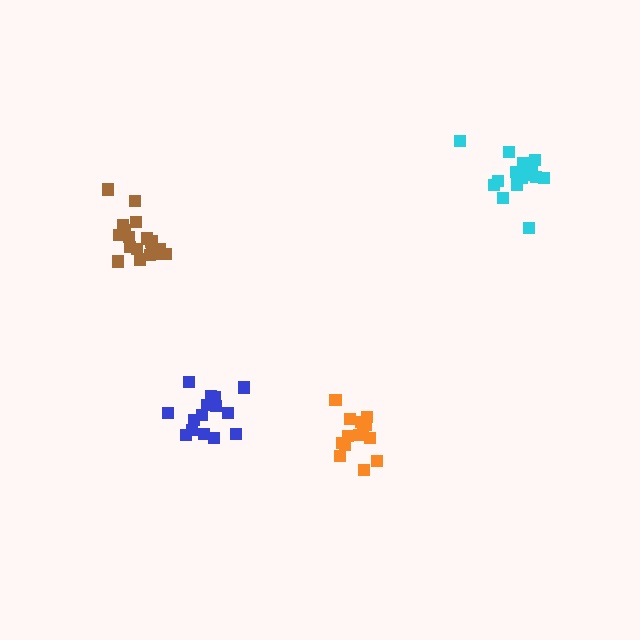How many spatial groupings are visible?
There are 4 spatial groupings.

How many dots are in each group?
Group 1: 15 dots, Group 2: 15 dots, Group 3: 19 dots, Group 4: 15 dots (64 total).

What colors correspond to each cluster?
The clusters are colored: orange, blue, brown, cyan.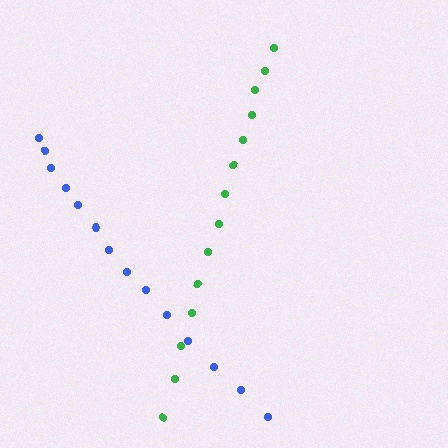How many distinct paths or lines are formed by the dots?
There are 2 distinct paths.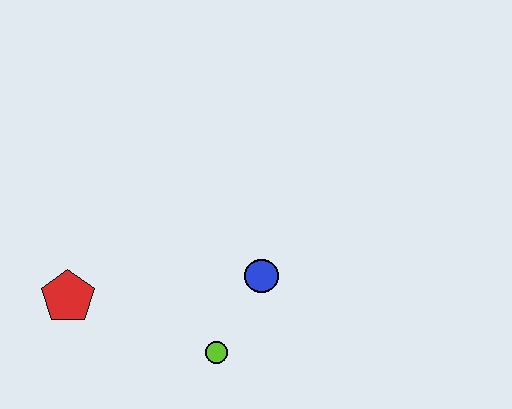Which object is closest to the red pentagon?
The lime circle is closest to the red pentagon.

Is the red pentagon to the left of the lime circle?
Yes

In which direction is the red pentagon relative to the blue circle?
The red pentagon is to the left of the blue circle.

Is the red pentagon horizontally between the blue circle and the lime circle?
No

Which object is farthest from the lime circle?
The red pentagon is farthest from the lime circle.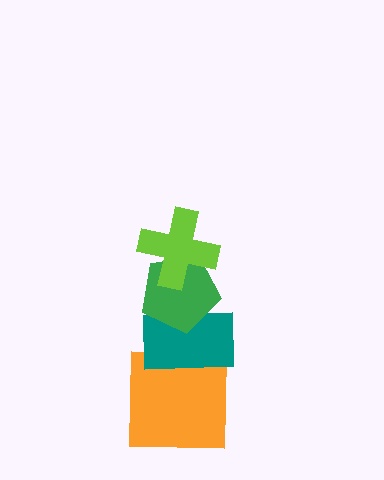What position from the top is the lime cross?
The lime cross is 1st from the top.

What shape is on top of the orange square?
The teal rectangle is on top of the orange square.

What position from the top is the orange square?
The orange square is 4th from the top.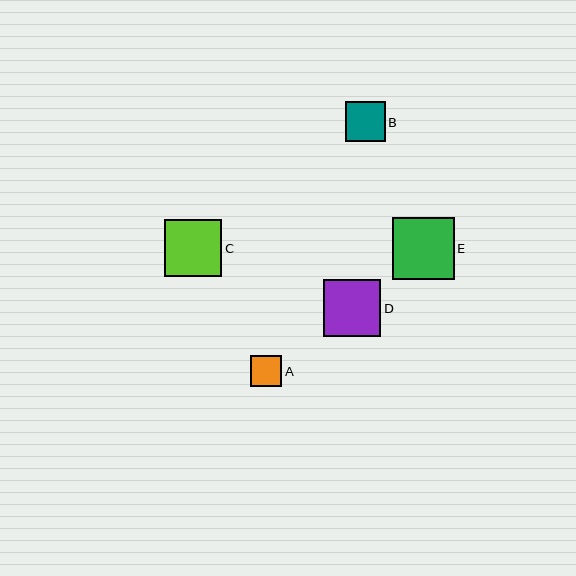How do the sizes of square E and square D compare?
Square E and square D are approximately the same size.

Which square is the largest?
Square E is the largest with a size of approximately 62 pixels.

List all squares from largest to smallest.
From largest to smallest: E, D, C, B, A.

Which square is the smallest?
Square A is the smallest with a size of approximately 31 pixels.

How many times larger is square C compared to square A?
Square C is approximately 1.8 times the size of square A.